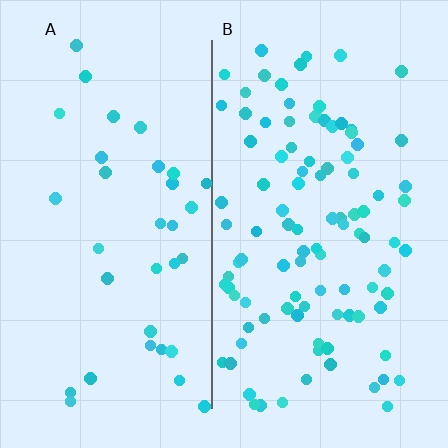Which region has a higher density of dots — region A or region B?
B (the right).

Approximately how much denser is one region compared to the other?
Approximately 2.9× — region B over region A.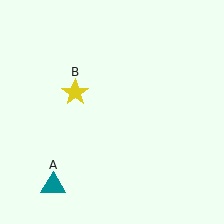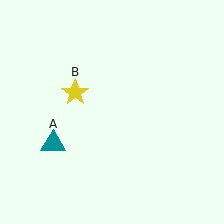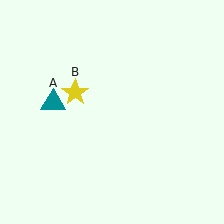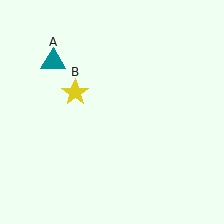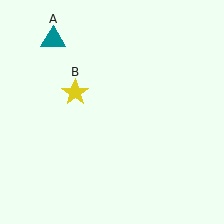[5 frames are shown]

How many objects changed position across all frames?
1 object changed position: teal triangle (object A).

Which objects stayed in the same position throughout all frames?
Yellow star (object B) remained stationary.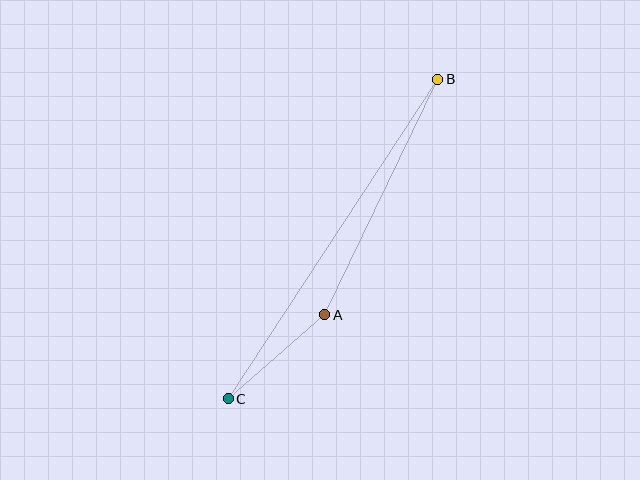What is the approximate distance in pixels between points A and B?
The distance between A and B is approximately 262 pixels.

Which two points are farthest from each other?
Points B and C are farthest from each other.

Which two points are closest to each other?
Points A and C are closest to each other.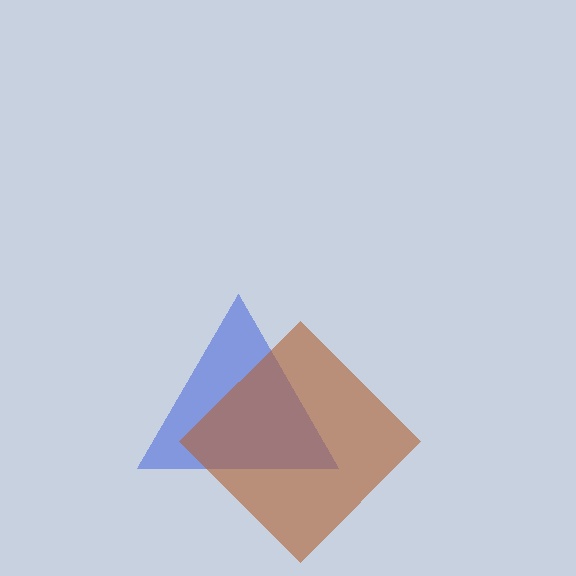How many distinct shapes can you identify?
There are 2 distinct shapes: a blue triangle, a brown diamond.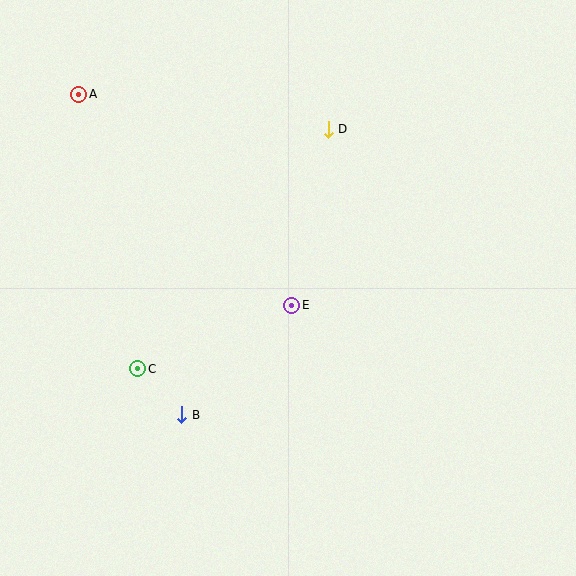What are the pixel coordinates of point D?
Point D is at (328, 129).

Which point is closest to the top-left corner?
Point A is closest to the top-left corner.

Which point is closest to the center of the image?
Point E at (292, 305) is closest to the center.